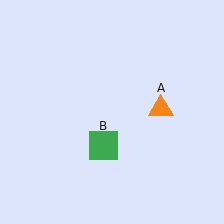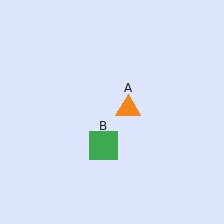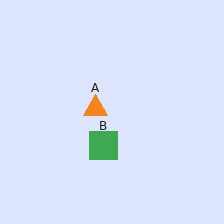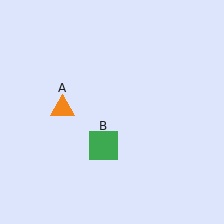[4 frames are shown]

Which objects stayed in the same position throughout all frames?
Green square (object B) remained stationary.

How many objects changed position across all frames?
1 object changed position: orange triangle (object A).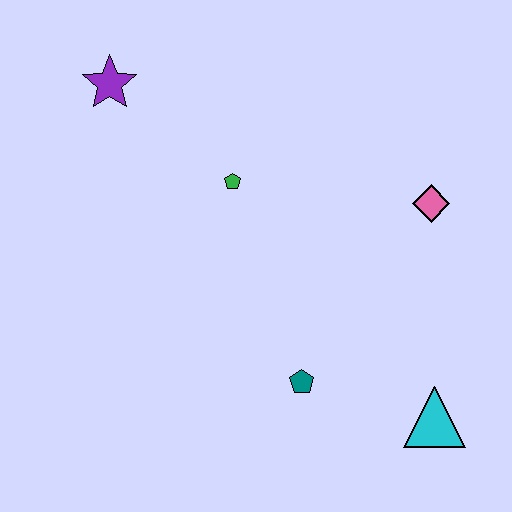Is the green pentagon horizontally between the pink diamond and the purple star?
Yes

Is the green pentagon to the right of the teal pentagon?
No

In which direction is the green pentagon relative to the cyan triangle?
The green pentagon is above the cyan triangle.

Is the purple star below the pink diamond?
No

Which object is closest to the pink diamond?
The green pentagon is closest to the pink diamond.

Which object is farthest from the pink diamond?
The purple star is farthest from the pink diamond.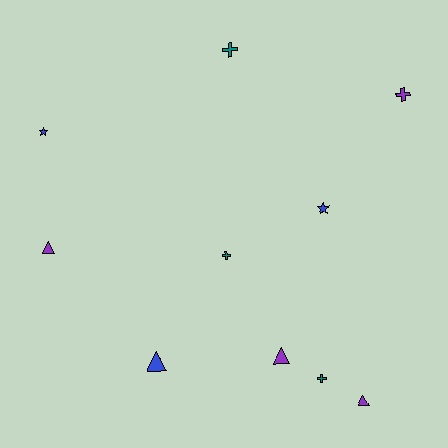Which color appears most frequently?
Purple, with 4 objects.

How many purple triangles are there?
There are 3 purple triangles.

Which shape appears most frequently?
Cross, with 4 objects.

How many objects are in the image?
There are 10 objects.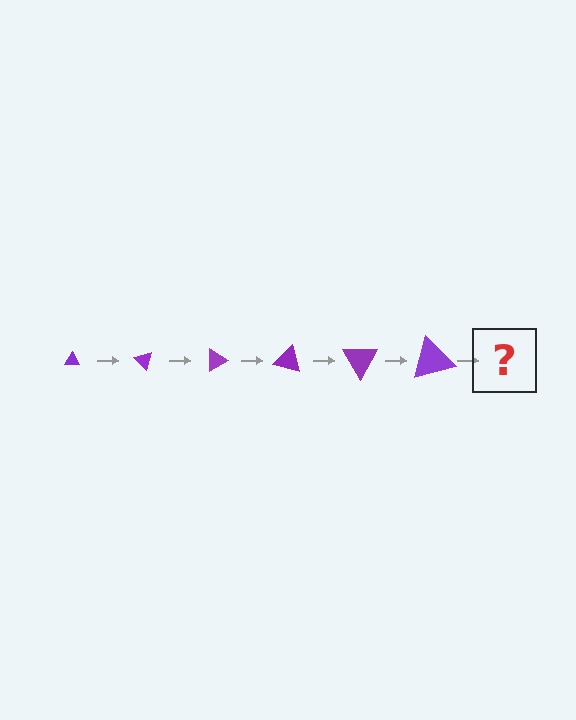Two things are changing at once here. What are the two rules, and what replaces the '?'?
The two rules are that the triangle grows larger each step and it rotates 45 degrees each step. The '?' should be a triangle, larger than the previous one and rotated 270 degrees from the start.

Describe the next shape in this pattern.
It should be a triangle, larger than the previous one and rotated 270 degrees from the start.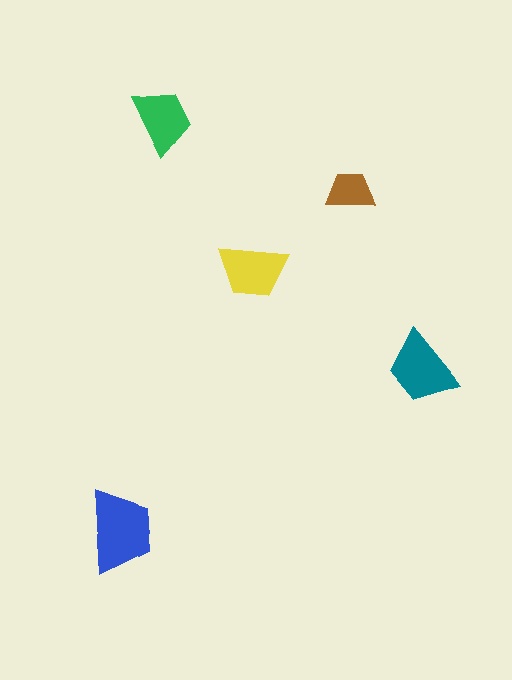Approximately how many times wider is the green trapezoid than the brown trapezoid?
About 1.5 times wider.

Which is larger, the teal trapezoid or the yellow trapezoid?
The teal one.